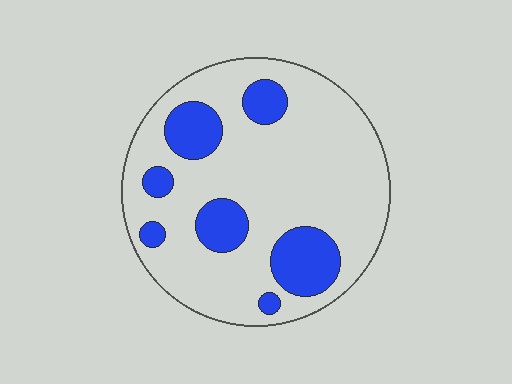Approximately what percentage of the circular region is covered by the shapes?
Approximately 20%.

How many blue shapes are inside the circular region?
7.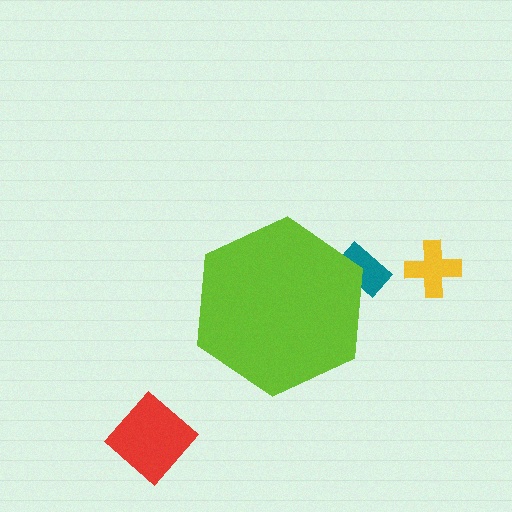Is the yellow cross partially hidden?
No, the yellow cross is fully visible.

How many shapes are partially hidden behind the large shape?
1 shape is partially hidden.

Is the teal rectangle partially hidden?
Yes, the teal rectangle is partially hidden behind the lime hexagon.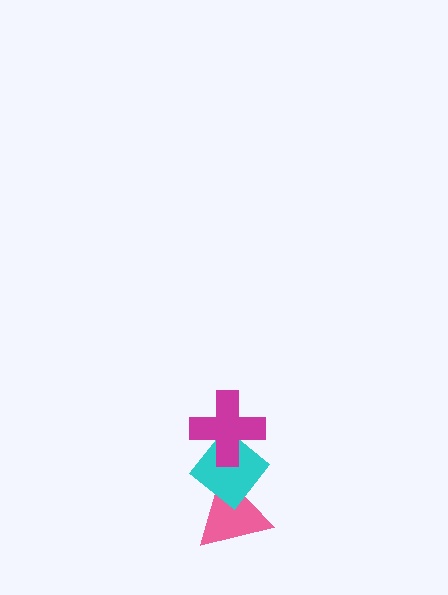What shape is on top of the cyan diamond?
The magenta cross is on top of the cyan diamond.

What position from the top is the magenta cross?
The magenta cross is 1st from the top.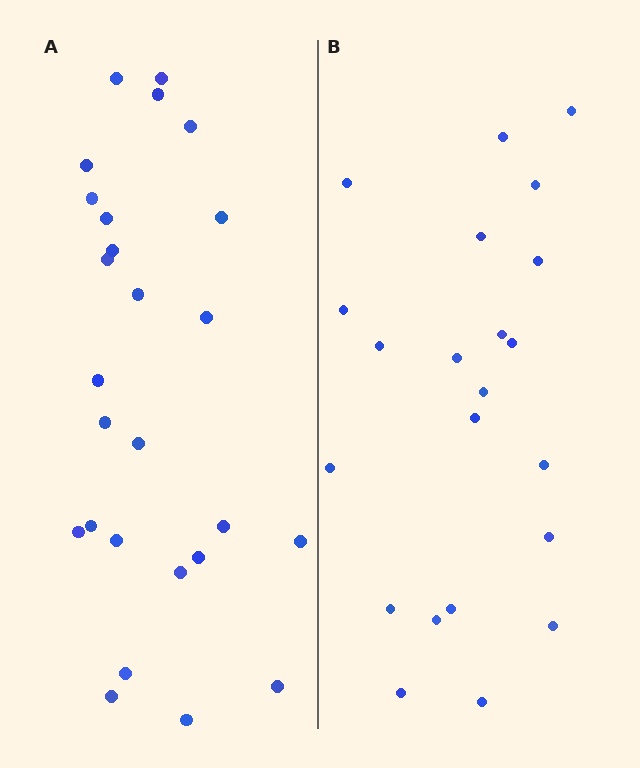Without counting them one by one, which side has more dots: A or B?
Region A (the left region) has more dots.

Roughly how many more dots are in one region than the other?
Region A has about 4 more dots than region B.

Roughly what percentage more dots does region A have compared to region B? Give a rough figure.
About 20% more.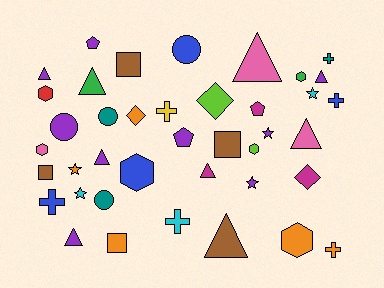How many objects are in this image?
There are 40 objects.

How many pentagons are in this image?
There are 3 pentagons.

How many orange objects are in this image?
There are 5 orange objects.